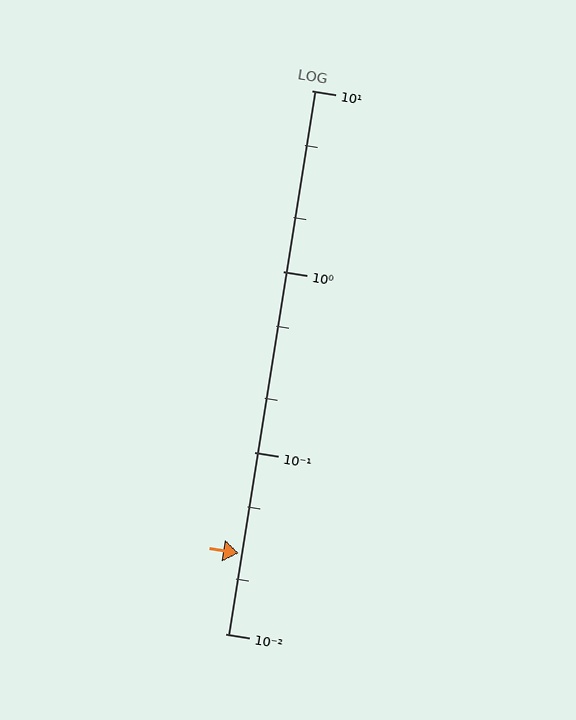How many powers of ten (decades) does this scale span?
The scale spans 3 decades, from 0.01 to 10.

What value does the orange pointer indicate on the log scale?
The pointer indicates approximately 0.028.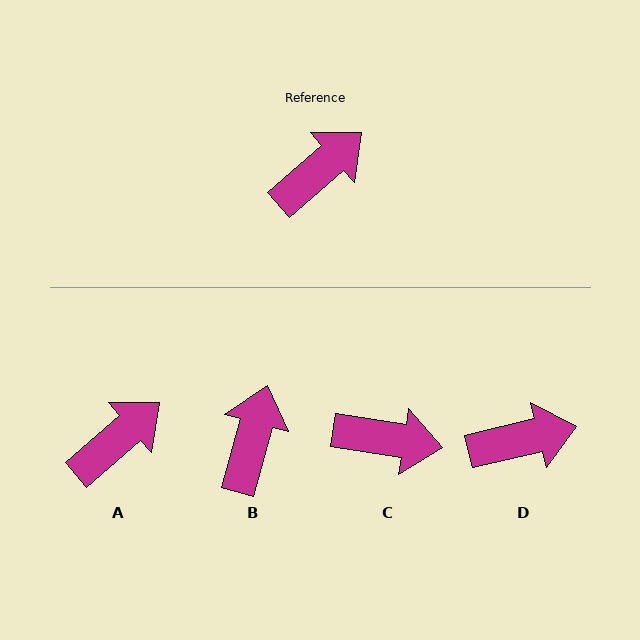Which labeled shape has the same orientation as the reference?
A.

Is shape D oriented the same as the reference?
No, it is off by about 28 degrees.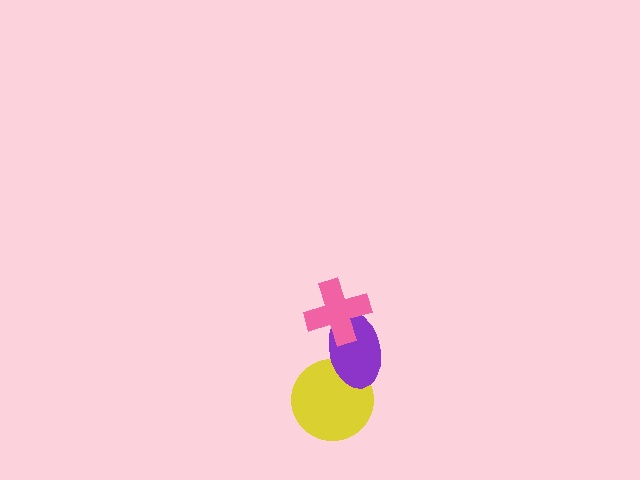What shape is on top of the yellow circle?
The purple ellipse is on top of the yellow circle.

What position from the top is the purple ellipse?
The purple ellipse is 2nd from the top.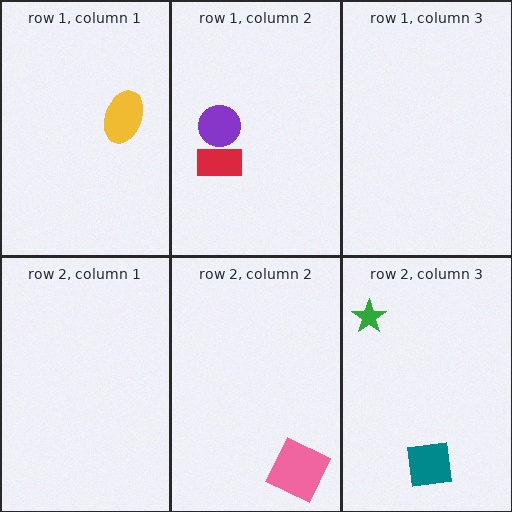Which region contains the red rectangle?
The row 1, column 2 region.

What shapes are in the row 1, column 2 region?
The purple circle, the red rectangle.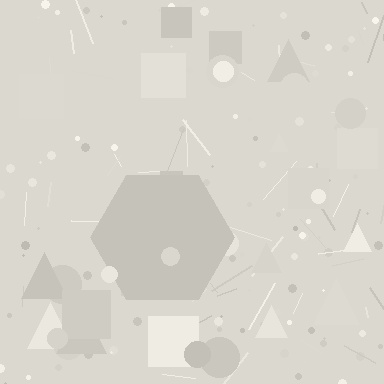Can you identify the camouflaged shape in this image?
The camouflaged shape is a hexagon.